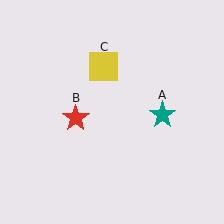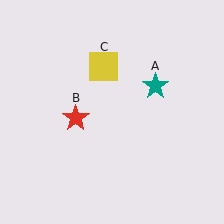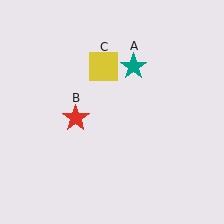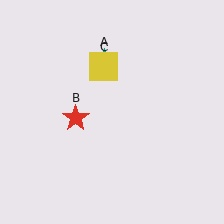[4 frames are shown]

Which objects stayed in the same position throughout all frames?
Red star (object B) and yellow square (object C) remained stationary.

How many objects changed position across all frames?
1 object changed position: teal star (object A).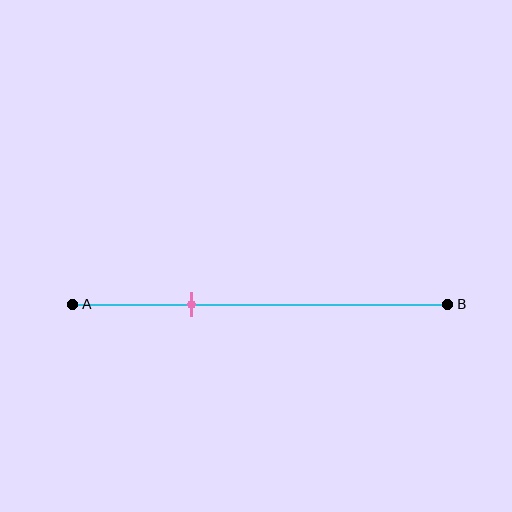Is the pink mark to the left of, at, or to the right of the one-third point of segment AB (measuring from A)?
The pink mark is approximately at the one-third point of segment AB.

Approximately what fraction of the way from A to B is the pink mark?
The pink mark is approximately 30% of the way from A to B.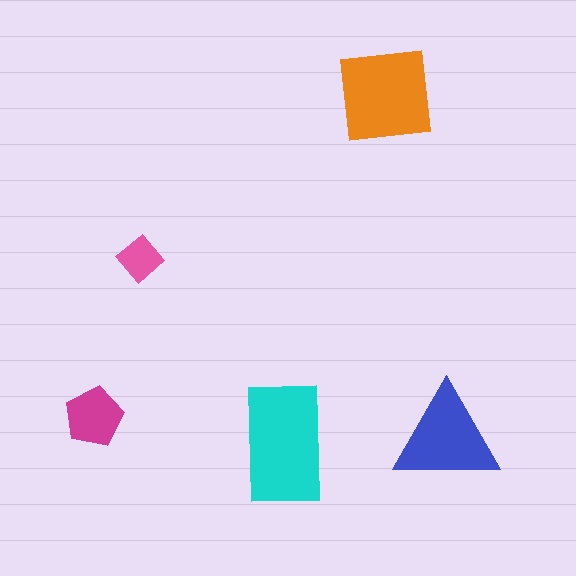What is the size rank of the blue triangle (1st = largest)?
3rd.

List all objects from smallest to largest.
The pink diamond, the magenta pentagon, the blue triangle, the orange square, the cyan rectangle.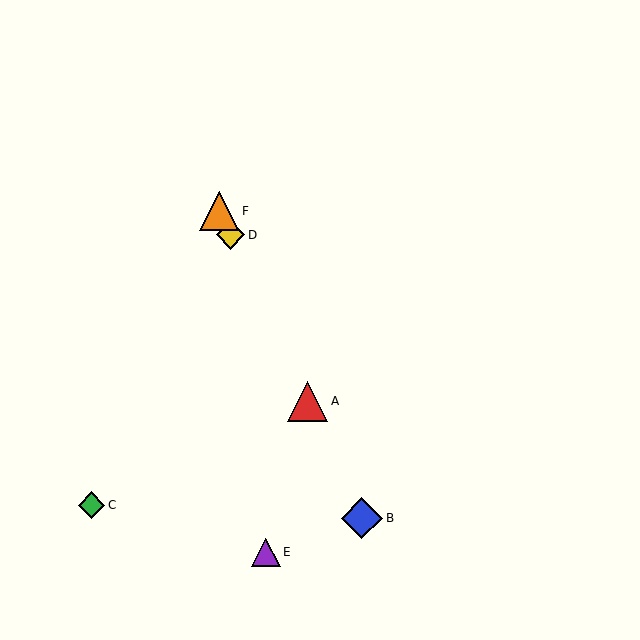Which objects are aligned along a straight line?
Objects A, B, D, F are aligned along a straight line.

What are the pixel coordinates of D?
Object D is at (231, 235).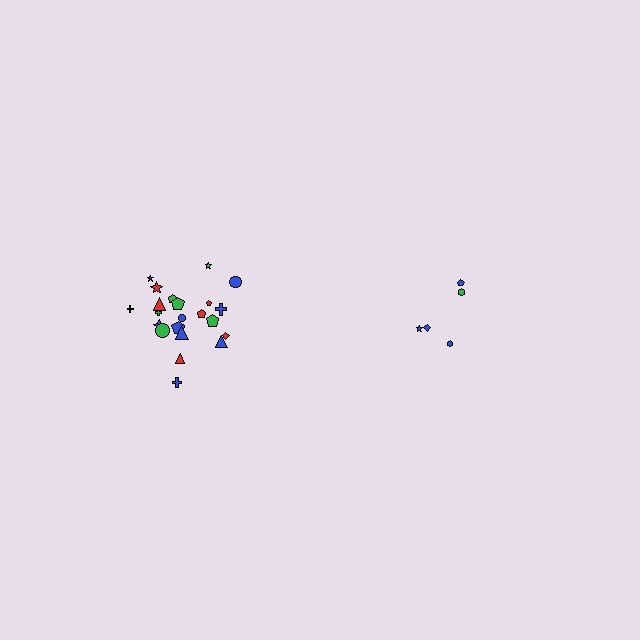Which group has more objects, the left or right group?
The left group.